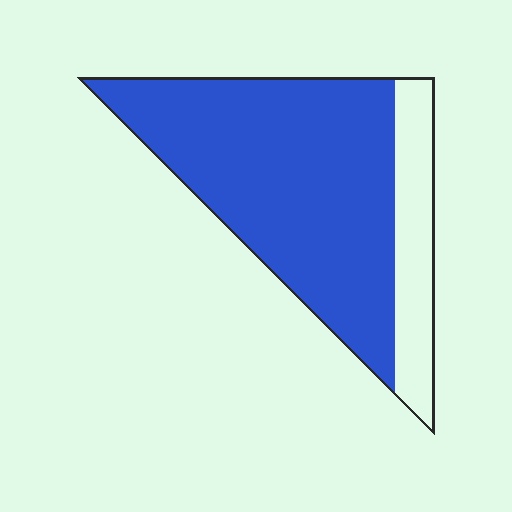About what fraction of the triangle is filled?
About four fifths (4/5).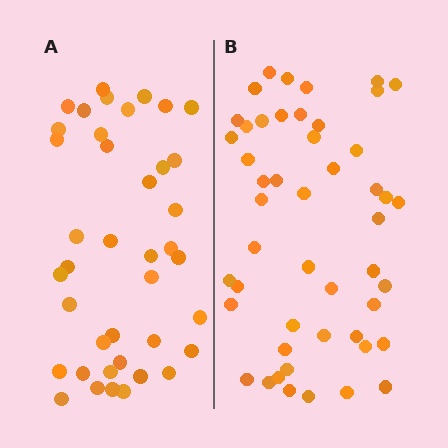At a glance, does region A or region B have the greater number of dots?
Region B (the right region) has more dots.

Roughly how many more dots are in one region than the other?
Region B has roughly 8 or so more dots than region A.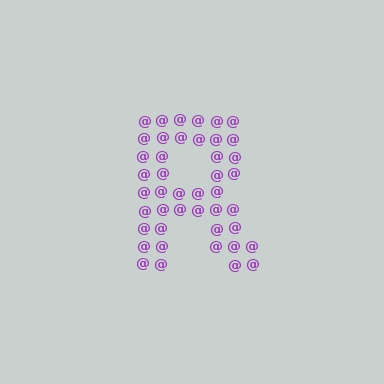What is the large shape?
The large shape is the letter R.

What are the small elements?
The small elements are at signs.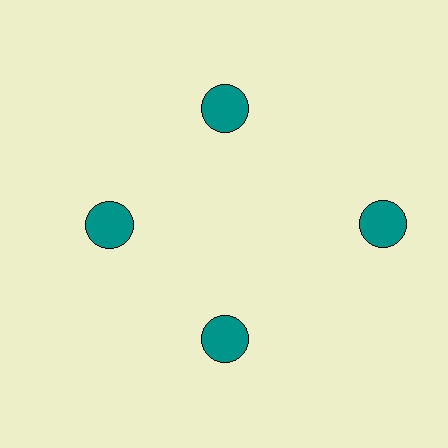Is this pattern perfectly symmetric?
No. The 4 teal circles are arranged in a ring, but one element near the 3 o'clock position is pushed outward from the center, breaking the 4-fold rotational symmetry.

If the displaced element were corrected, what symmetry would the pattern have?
It would have 4-fold rotational symmetry — the pattern would map onto itself every 90 degrees.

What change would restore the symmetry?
The symmetry would be restored by moving it inward, back onto the ring so that all 4 circles sit at equal angles and equal distance from the center.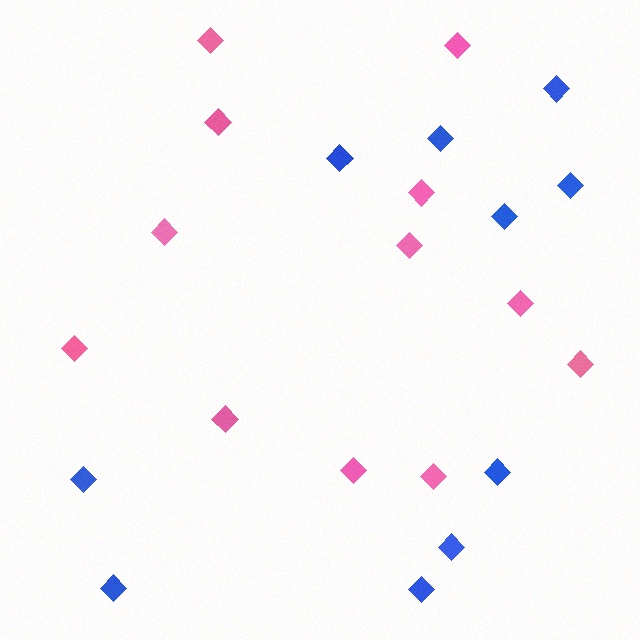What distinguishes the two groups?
There are 2 groups: one group of blue diamonds (10) and one group of pink diamonds (12).